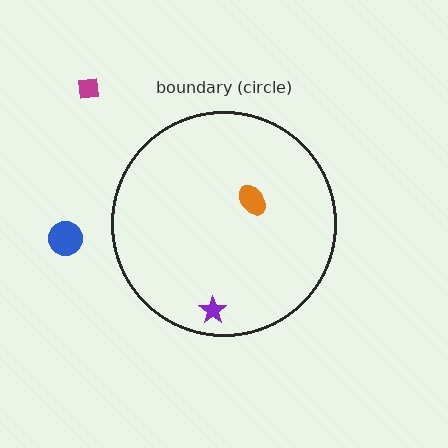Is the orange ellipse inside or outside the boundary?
Inside.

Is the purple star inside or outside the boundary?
Inside.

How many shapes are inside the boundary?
2 inside, 2 outside.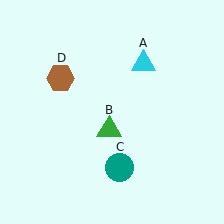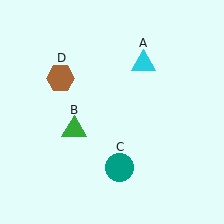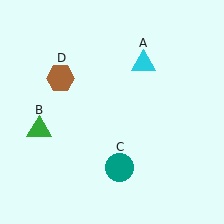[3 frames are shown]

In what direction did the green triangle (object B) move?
The green triangle (object B) moved left.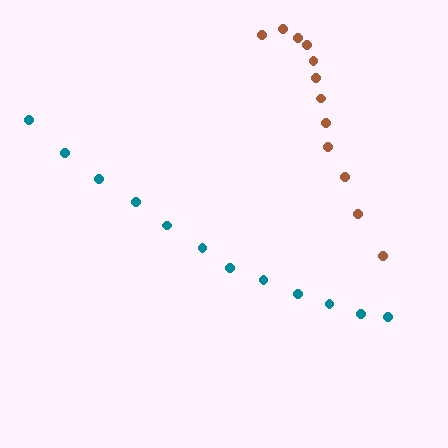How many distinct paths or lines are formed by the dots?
There are 2 distinct paths.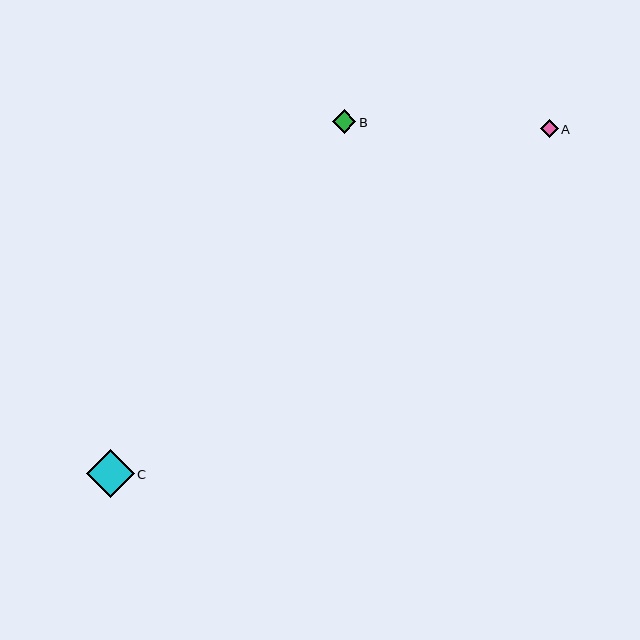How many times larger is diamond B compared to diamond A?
Diamond B is approximately 1.3 times the size of diamond A.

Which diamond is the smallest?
Diamond A is the smallest with a size of approximately 18 pixels.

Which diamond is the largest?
Diamond C is the largest with a size of approximately 48 pixels.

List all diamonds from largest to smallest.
From largest to smallest: C, B, A.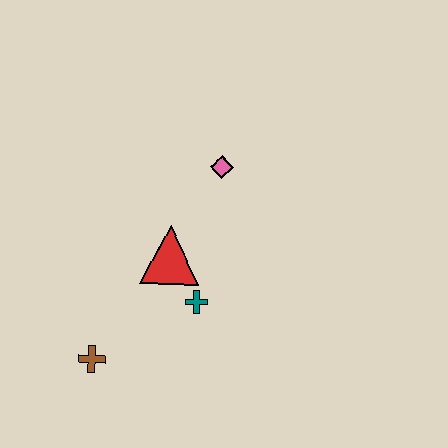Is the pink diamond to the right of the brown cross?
Yes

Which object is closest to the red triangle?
The teal cross is closest to the red triangle.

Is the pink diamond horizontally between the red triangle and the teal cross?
No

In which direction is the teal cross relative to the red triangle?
The teal cross is below the red triangle.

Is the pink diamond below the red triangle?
No